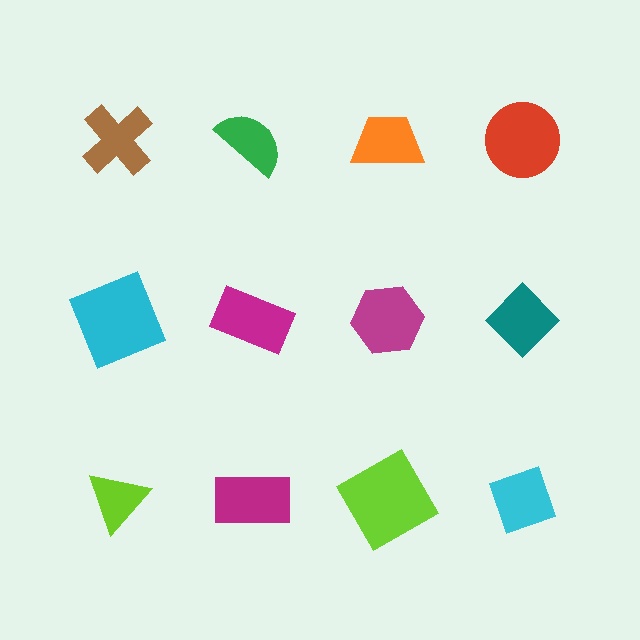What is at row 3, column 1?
A lime triangle.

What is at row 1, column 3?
An orange trapezoid.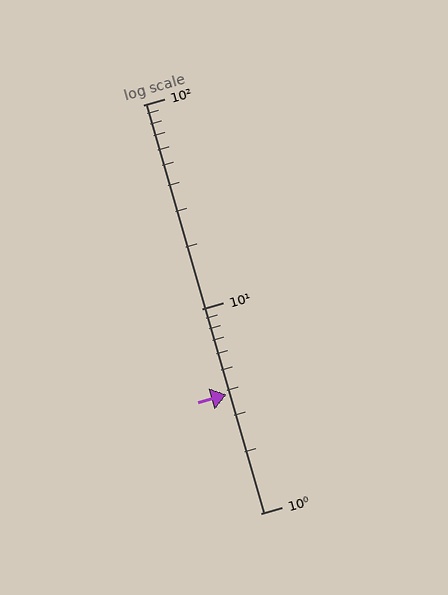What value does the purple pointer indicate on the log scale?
The pointer indicates approximately 3.8.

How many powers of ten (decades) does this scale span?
The scale spans 2 decades, from 1 to 100.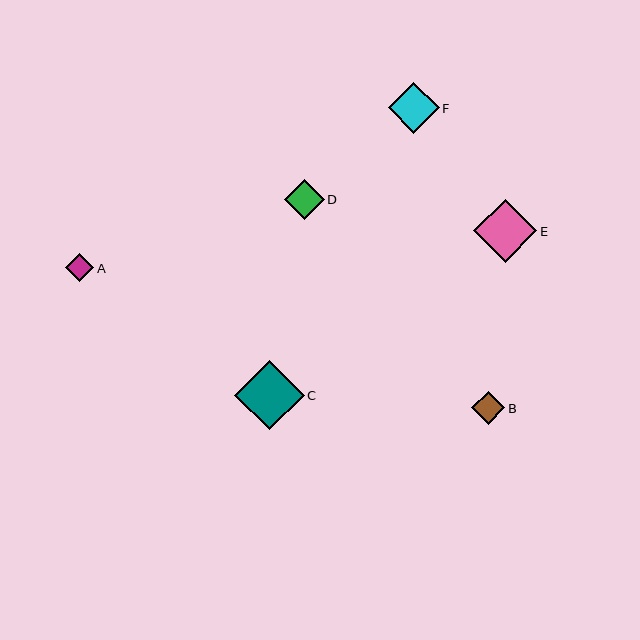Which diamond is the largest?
Diamond C is the largest with a size of approximately 70 pixels.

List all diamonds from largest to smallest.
From largest to smallest: C, E, F, D, B, A.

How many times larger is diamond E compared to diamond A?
Diamond E is approximately 2.2 times the size of diamond A.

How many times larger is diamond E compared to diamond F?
Diamond E is approximately 1.2 times the size of diamond F.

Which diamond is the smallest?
Diamond A is the smallest with a size of approximately 28 pixels.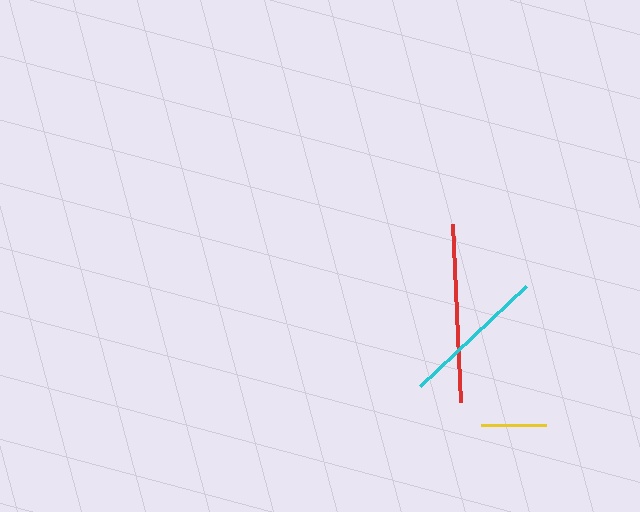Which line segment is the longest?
The red line is the longest at approximately 178 pixels.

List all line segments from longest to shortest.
From longest to shortest: red, cyan, yellow.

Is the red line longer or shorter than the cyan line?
The red line is longer than the cyan line.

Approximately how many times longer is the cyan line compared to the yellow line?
The cyan line is approximately 2.2 times the length of the yellow line.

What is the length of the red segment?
The red segment is approximately 178 pixels long.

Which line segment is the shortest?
The yellow line is the shortest at approximately 65 pixels.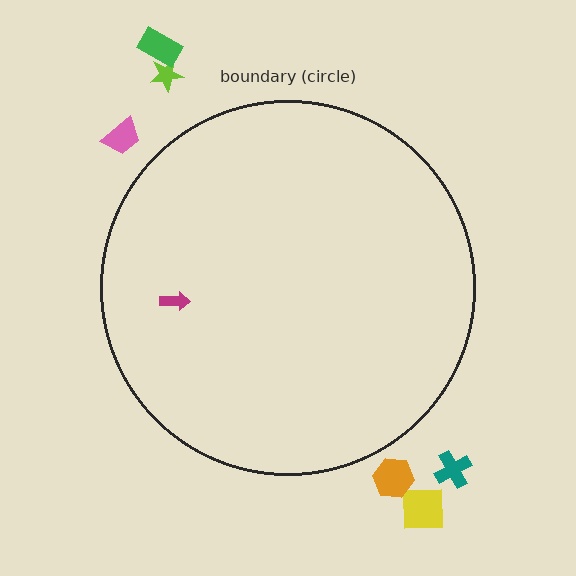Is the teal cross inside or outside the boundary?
Outside.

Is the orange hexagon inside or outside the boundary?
Outside.